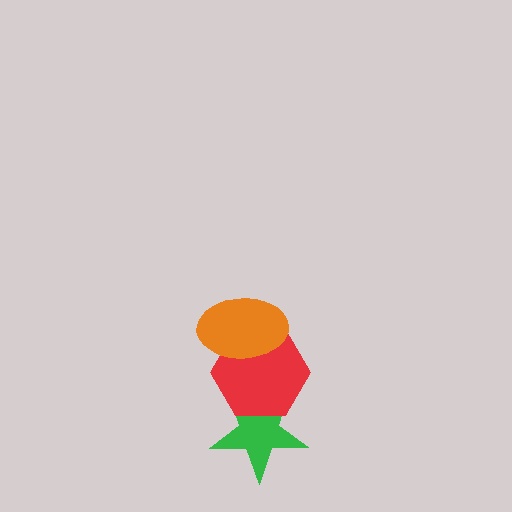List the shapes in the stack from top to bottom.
From top to bottom: the orange ellipse, the red hexagon, the green star.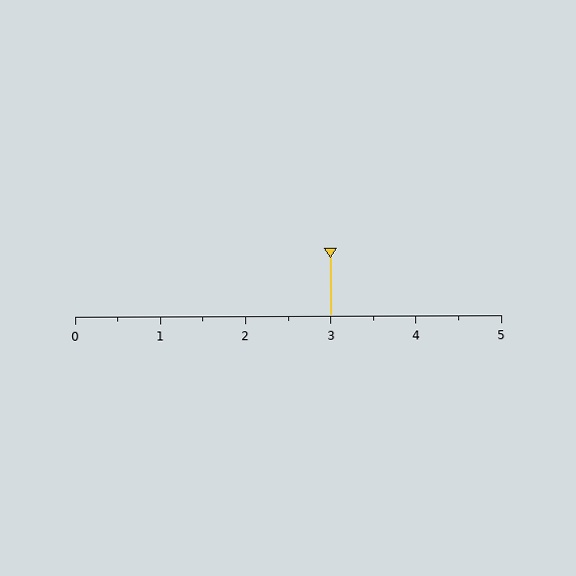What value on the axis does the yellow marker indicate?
The marker indicates approximately 3.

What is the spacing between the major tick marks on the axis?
The major ticks are spaced 1 apart.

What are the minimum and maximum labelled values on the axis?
The axis runs from 0 to 5.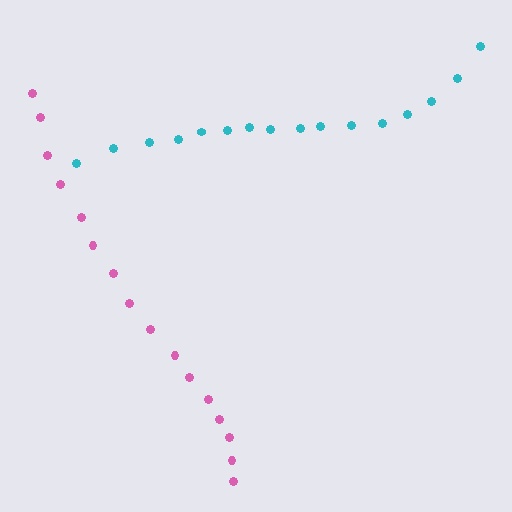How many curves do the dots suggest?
There are 2 distinct paths.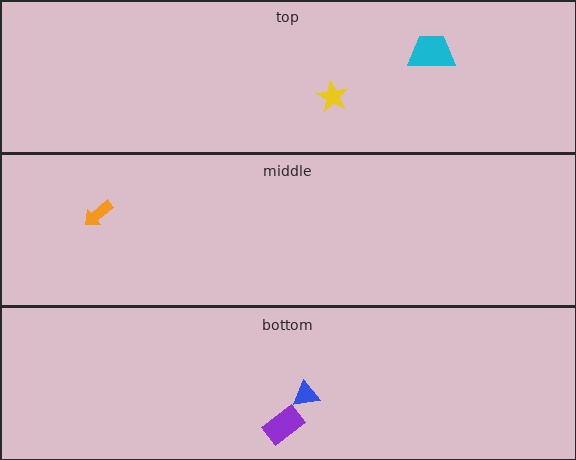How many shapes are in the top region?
2.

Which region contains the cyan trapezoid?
The top region.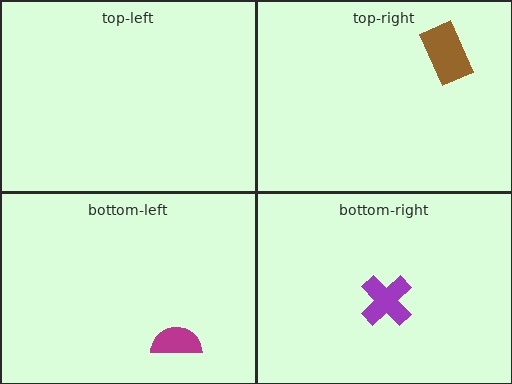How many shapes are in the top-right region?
1.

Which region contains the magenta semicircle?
The bottom-left region.